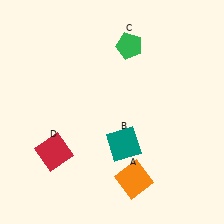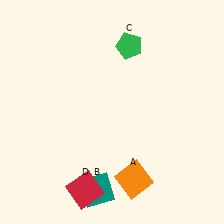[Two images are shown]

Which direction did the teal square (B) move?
The teal square (B) moved down.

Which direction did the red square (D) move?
The red square (D) moved down.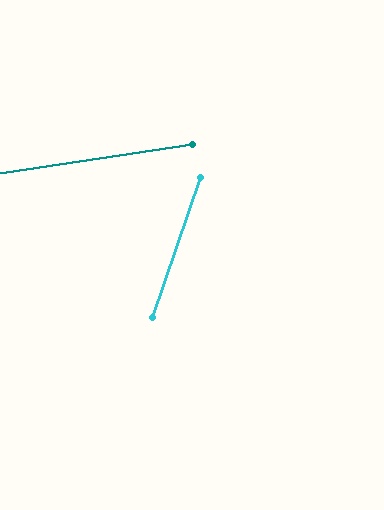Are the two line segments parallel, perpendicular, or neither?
Neither parallel nor perpendicular — they differ by about 62°.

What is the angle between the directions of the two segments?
Approximately 62 degrees.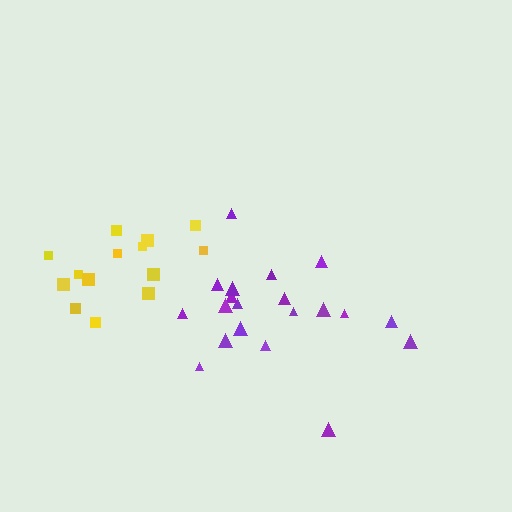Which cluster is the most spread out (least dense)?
Yellow.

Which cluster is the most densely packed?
Purple.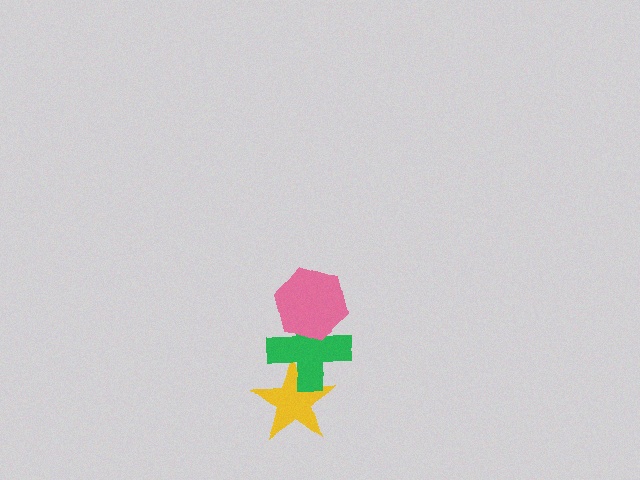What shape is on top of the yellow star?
The green cross is on top of the yellow star.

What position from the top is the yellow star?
The yellow star is 3rd from the top.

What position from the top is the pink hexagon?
The pink hexagon is 1st from the top.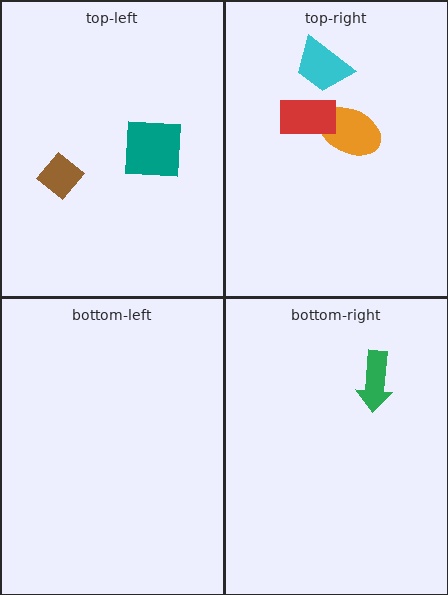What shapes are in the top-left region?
The teal square, the brown diamond.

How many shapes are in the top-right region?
3.